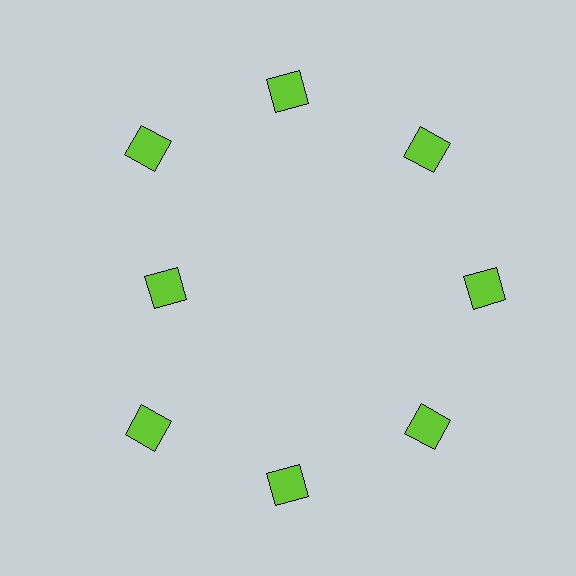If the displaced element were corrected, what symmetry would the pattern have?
It would have 8-fold rotational symmetry — the pattern would map onto itself every 45 degrees.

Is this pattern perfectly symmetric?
No. The 8 lime diamonds are arranged in a ring, but one element near the 9 o'clock position is pulled inward toward the center, breaking the 8-fold rotational symmetry.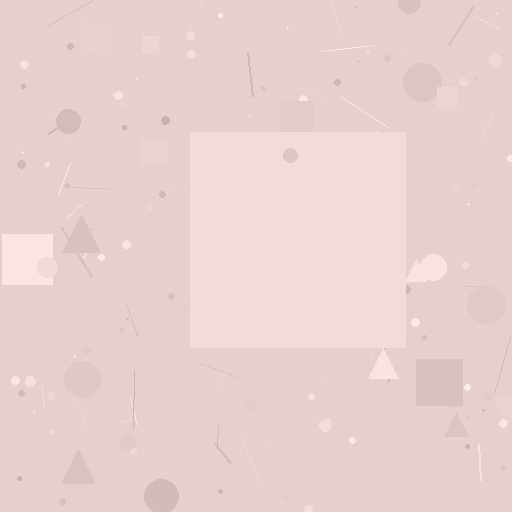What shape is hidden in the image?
A square is hidden in the image.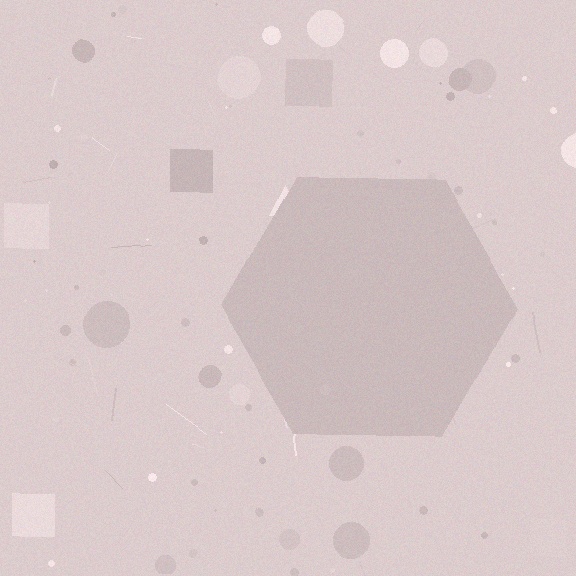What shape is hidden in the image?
A hexagon is hidden in the image.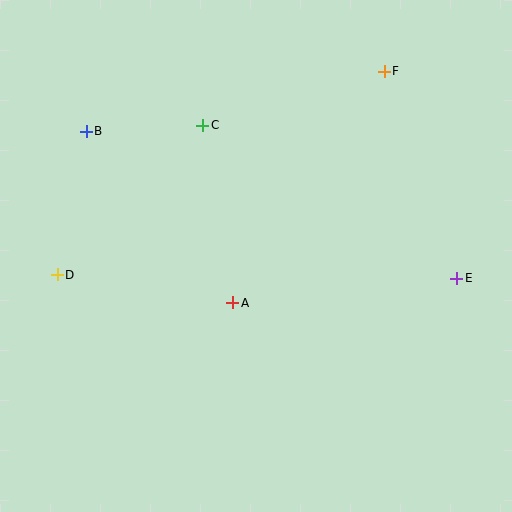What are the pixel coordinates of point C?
Point C is at (203, 125).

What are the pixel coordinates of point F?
Point F is at (384, 71).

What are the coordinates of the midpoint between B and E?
The midpoint between B and E is at (272, 205).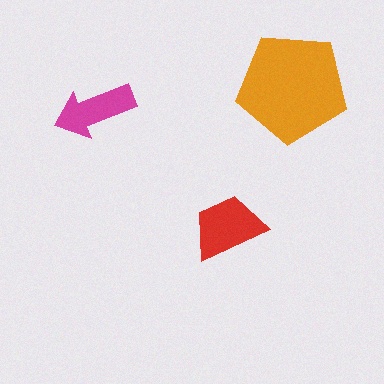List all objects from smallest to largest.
The magenta arrow, the red trapezoid, the orange pentagon.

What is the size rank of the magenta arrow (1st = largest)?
3rd.